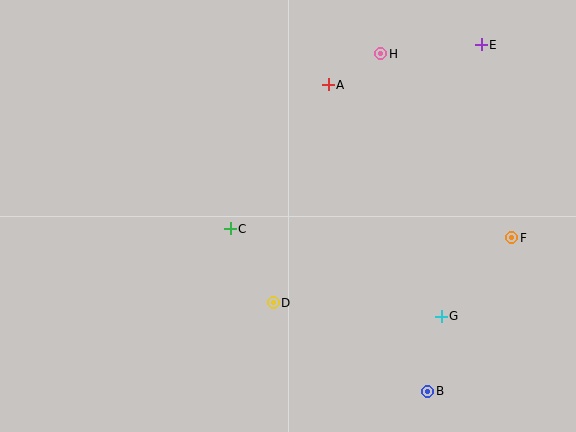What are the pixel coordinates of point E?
Point E is at (481, 45).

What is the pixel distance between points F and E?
The distance between F and E is 195 pixels.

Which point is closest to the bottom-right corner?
Point B is closest to the bottom-right corner.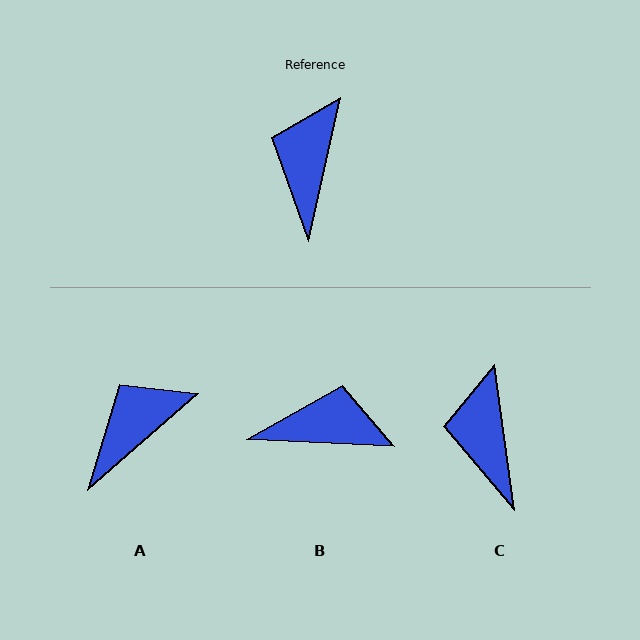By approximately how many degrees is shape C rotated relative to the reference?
Approximately 20 degrees counter-clockwise.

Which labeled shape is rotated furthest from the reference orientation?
B, about 80 degrees away.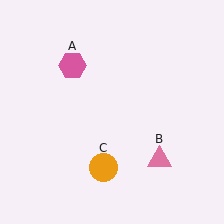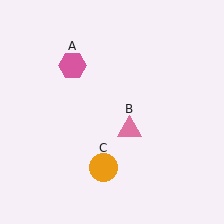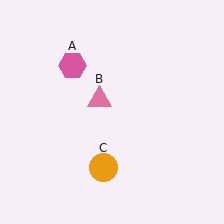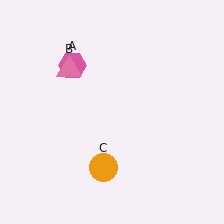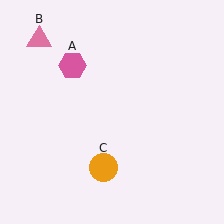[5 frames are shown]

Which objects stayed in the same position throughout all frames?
Pink hexagon (object A) and orange circle (object C) remained stationary.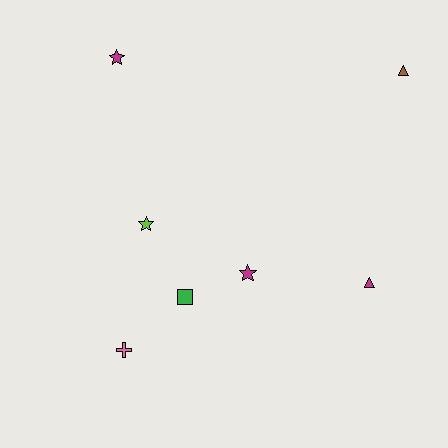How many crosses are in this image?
There is 1 cross.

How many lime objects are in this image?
There is 1 lime object.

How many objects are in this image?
There are 7 objects.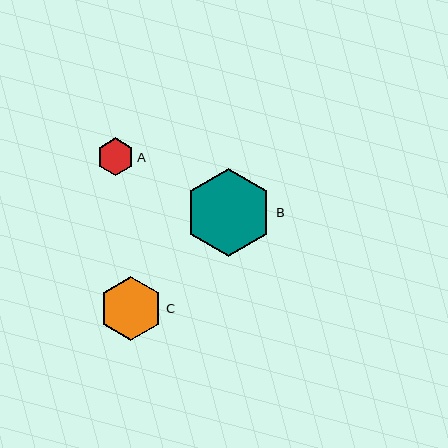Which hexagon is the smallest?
Hexagon A is the smallest with a size of approximately 38 pixels.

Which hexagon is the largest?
Hexagon B is the largest with a size of approximately 88 pixels.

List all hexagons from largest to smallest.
From largest to smallest: B, C, A.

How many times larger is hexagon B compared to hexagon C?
Hexagon B is approximately 1.4 times the size of hexagon C.